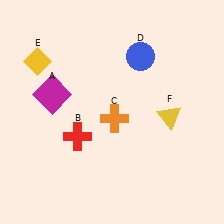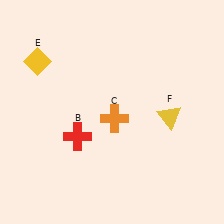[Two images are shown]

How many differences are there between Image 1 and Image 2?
There are 2 differences between the two images.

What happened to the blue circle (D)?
The blue circle (D) was removed in Image 2. It was in the top-right area of Image 1.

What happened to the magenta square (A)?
The magenta square (A) was removed in Image 2. It was in the top-left area of Image 1.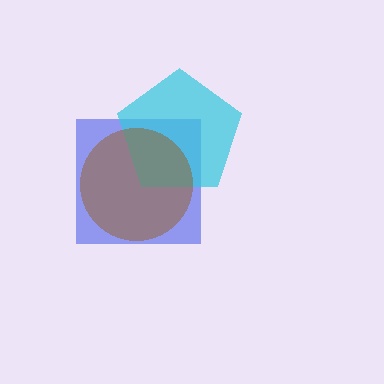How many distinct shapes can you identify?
There are 3 distinct shapes: a blue square, a cyan pentagon, a brown circle.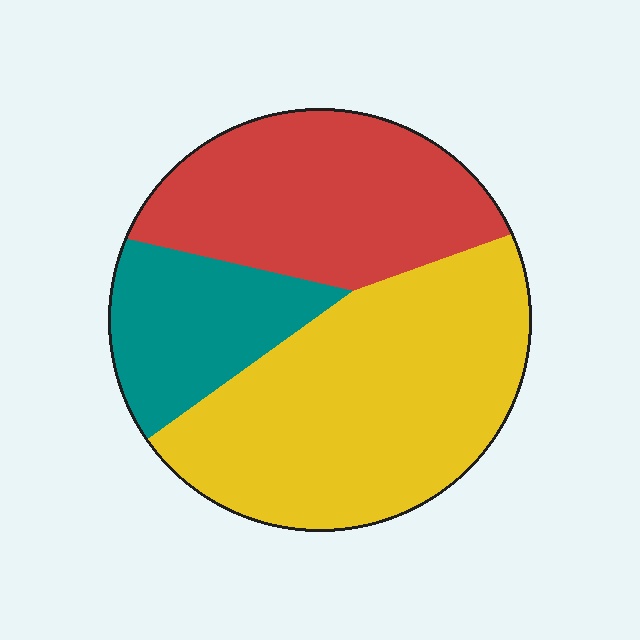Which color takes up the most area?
Yellow, at roughly 50%.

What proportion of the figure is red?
Red takes up about one third (1/3) of the figure.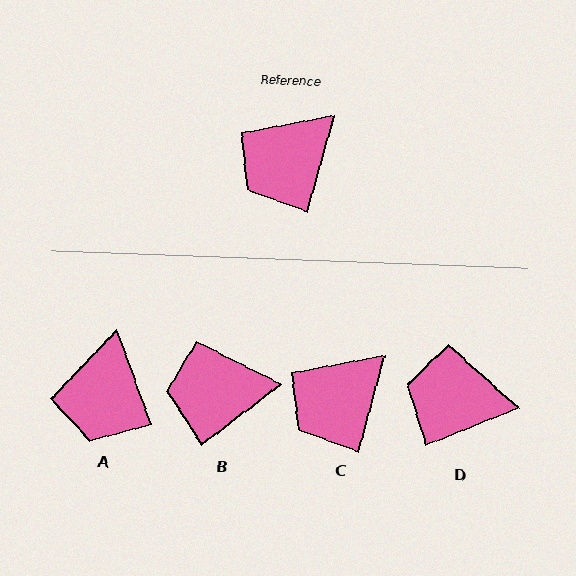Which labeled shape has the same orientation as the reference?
C.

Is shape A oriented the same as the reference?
No, it is off by about 36 degrees.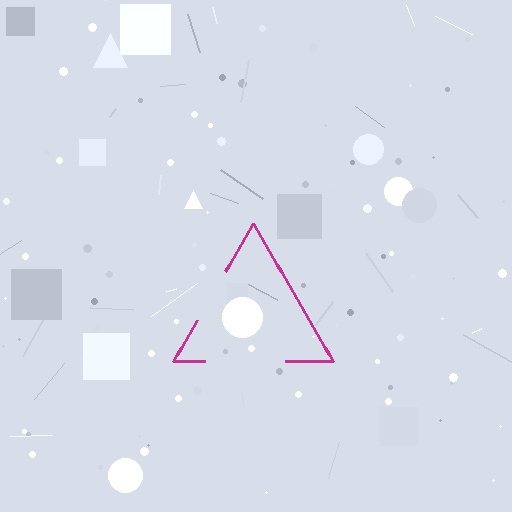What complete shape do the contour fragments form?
The contour fragments form a triangle.